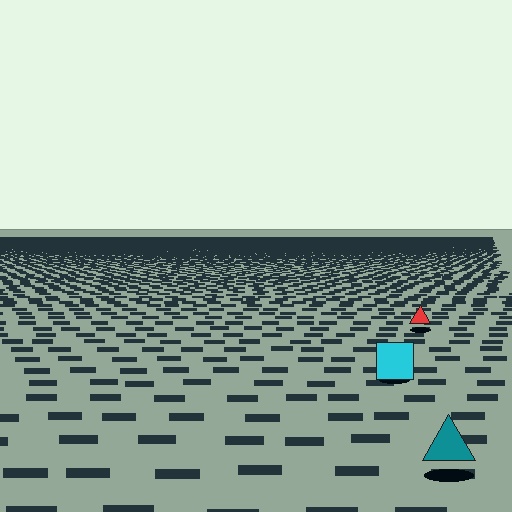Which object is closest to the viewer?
The teal triangle is closest. The texture marks near it are larger and more spread out.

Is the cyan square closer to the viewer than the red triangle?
Yes. The cyan square is closer — you can tell from the texture gradient: the ground texture is coarser near it.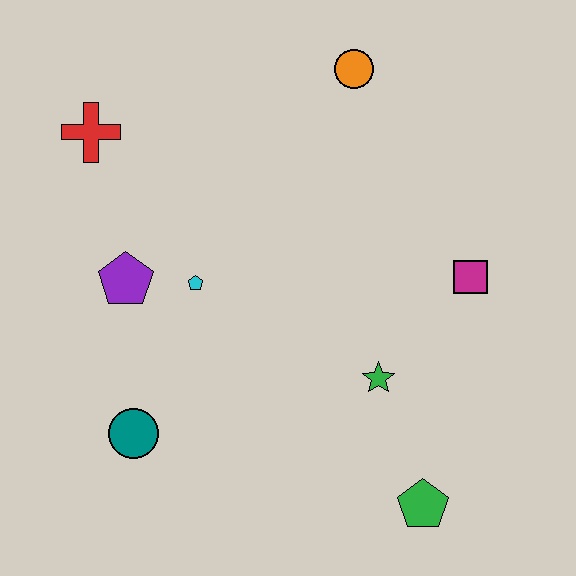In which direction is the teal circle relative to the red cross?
The teal circle is below the red cross.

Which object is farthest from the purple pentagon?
The green pentagon is farthest from the purple pentagon.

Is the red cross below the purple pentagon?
No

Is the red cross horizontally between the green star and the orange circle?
No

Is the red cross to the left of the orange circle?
Yes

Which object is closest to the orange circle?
The magenta square is closest to the orange circle.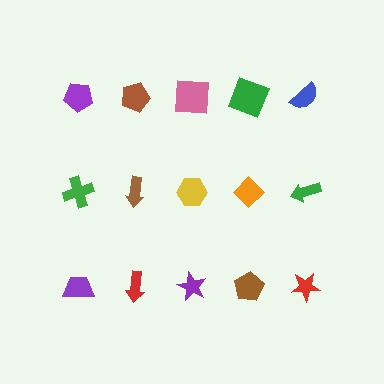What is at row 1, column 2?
A brown pentagon.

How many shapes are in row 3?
5 shapes.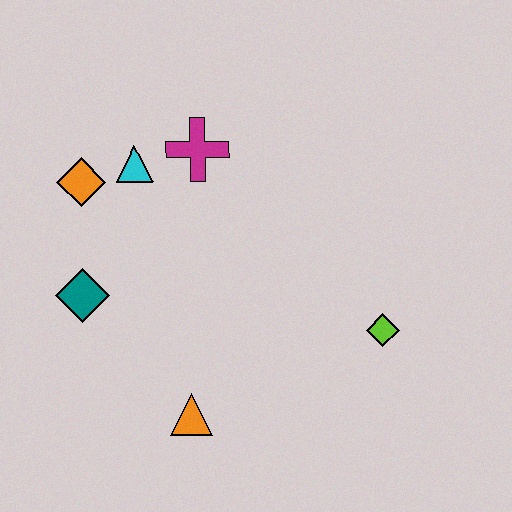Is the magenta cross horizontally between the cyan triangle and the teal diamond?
No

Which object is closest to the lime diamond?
The orange triangle is closest to the lime diamond.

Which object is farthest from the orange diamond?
The lime diamond is farthest from the orange diamond.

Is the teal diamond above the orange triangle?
Yes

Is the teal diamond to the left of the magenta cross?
Yes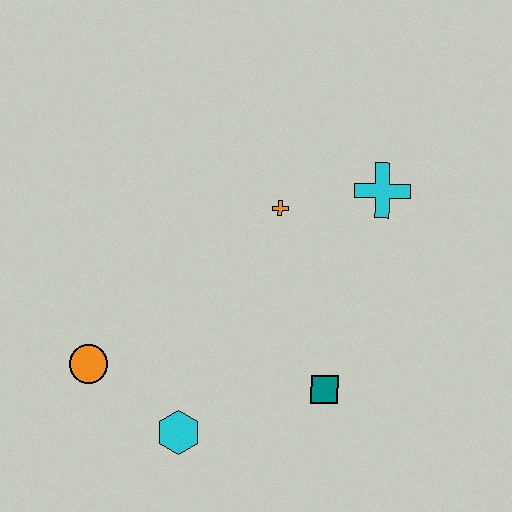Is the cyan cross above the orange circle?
Yes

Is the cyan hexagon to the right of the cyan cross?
No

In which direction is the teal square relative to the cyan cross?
The teal square is below the cyan cross.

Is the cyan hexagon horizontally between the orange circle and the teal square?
Yes